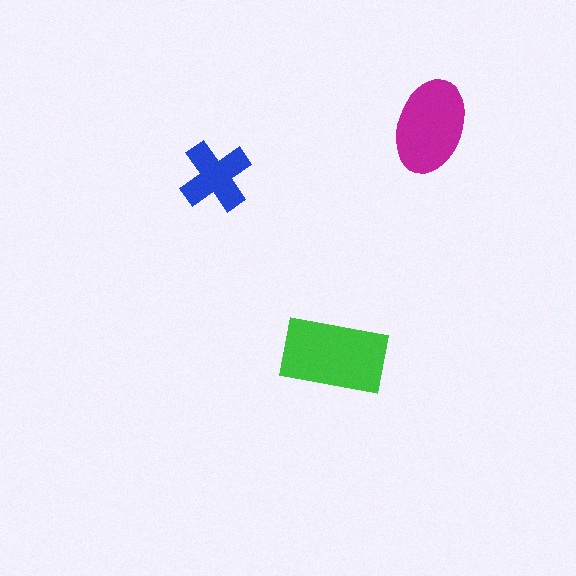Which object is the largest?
The green rectangle.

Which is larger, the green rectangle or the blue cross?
The green rectangle.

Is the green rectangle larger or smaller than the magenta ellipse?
Larger.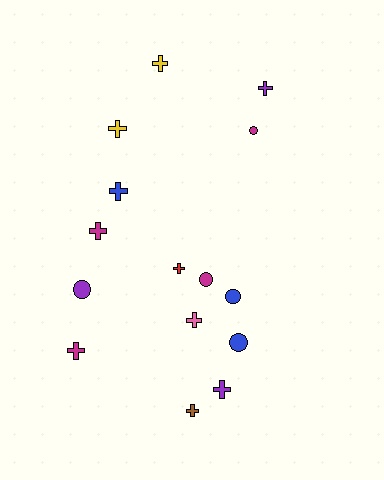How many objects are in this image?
There are 15 objects.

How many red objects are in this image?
There is 1 red object.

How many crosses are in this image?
There are 10 crosses.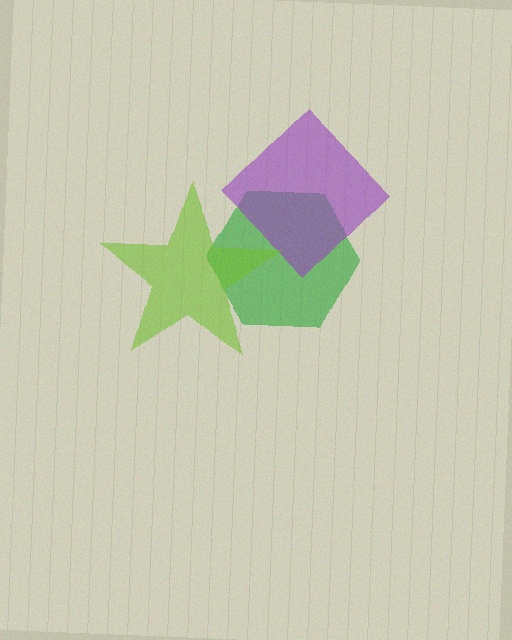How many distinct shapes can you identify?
There are 3 distinct shapes: a green hexagon, a purple diamond, a lime star.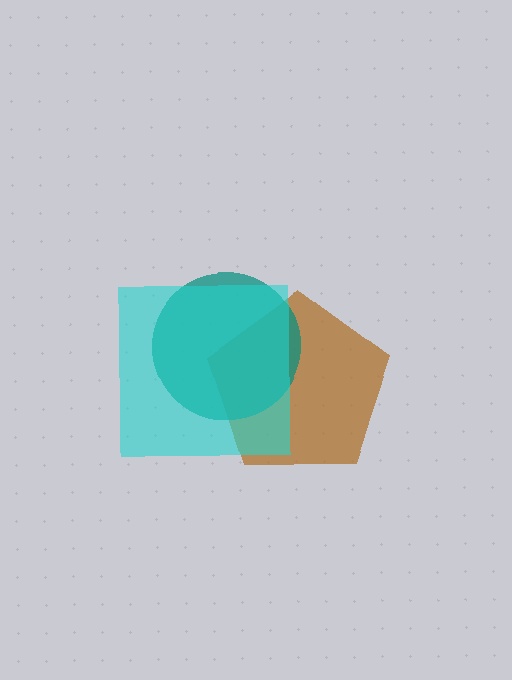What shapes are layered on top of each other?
The layered shapes are: a brown pentagon, a teal circle, a cyan square.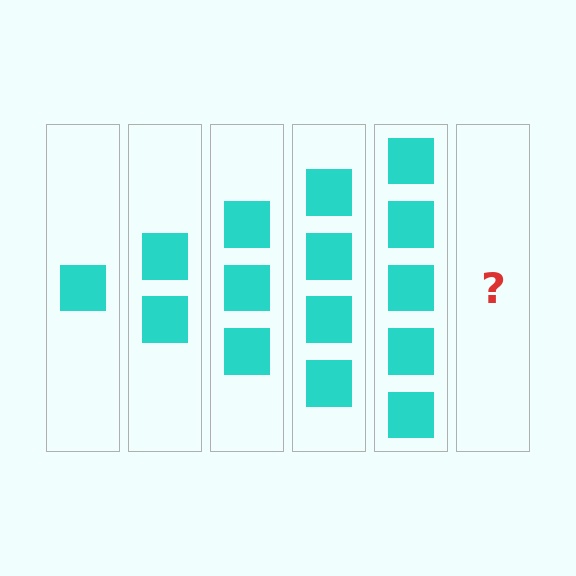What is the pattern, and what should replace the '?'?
The pattern is that each step adds one more square. The '?' should be 6 squares.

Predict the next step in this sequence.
The next step is 6 squares.